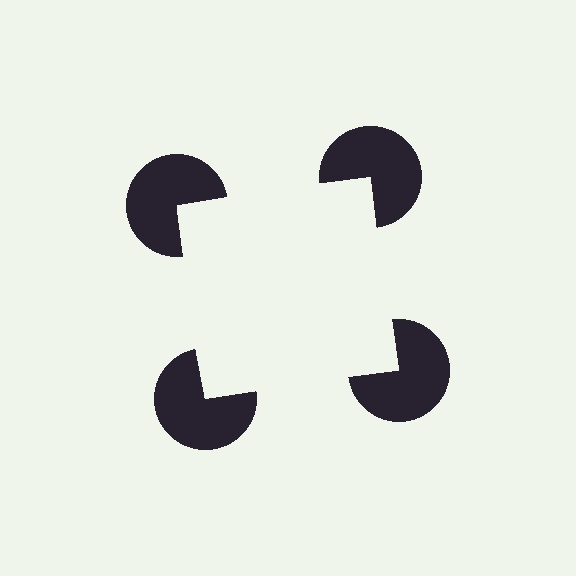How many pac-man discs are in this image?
There are 4 — one at each vertex of the illusory square.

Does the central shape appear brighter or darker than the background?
It typically appears slightly brighter than the background, even though no actual brightness change is drawn.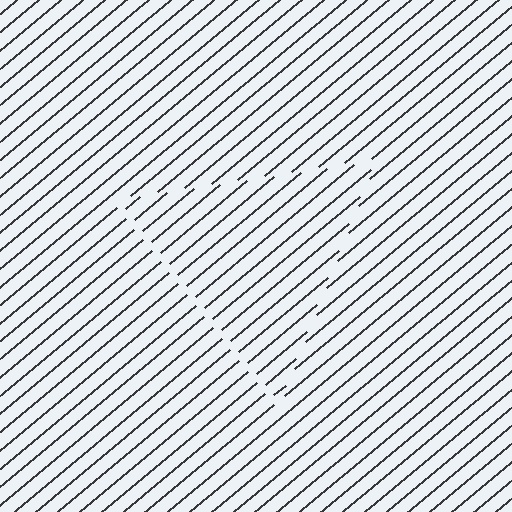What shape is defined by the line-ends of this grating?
An illusory triangle. The interior of the shape contains the same grating, shifted by half a period — the contour is defined by the phase discontinuity where line-ends from the inner and outer gratings abut.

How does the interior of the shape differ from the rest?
The interior of the shape contains the same grating, shifted by half a period — the contour is defined by the phase discontinuity where line-ends from the inner and outer gratings abut.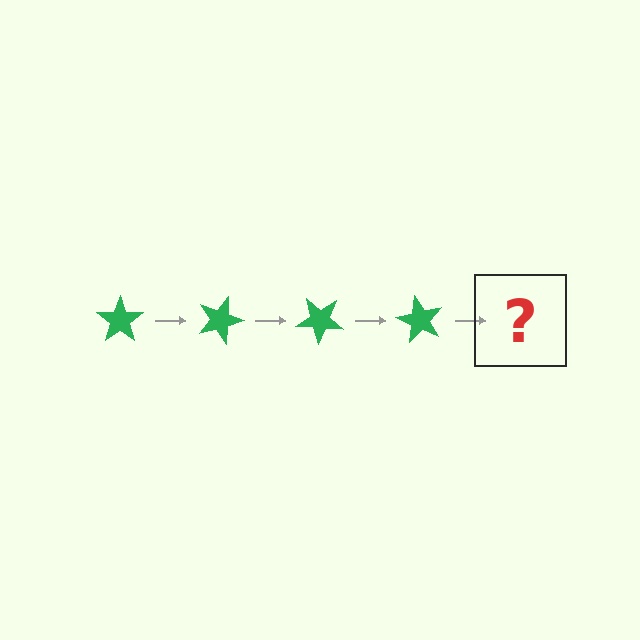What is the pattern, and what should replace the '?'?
The pattern is that the star rotates 20 degrees each step. The '?' should be a green star rotated 80 degrees.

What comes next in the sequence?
The next element should be a green star rotated 80 degrees.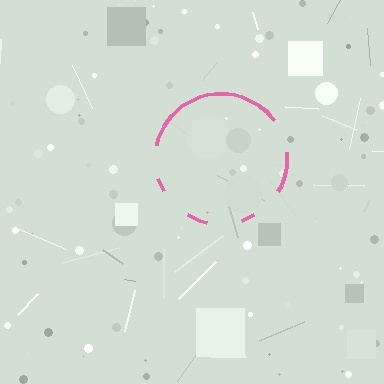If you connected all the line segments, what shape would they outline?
They would outline a circle.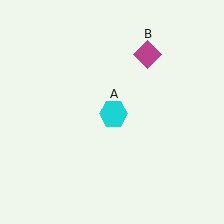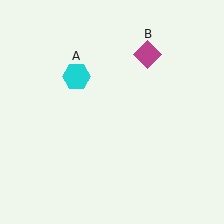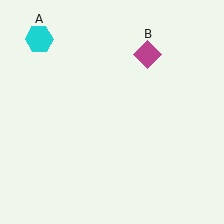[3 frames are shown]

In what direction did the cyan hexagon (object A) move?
The cyan hexagon (object A) moved up and to the left.